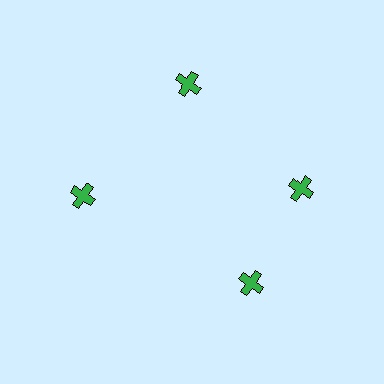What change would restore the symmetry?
The symmetry would be restored by rotating it back into even spacing with its neighbors so that all 4 crosses sit at equal angles and equal distance from the center.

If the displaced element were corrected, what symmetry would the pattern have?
It would have 4-fold rotational symmetry — the pattern would map onto itself every 90 degrees.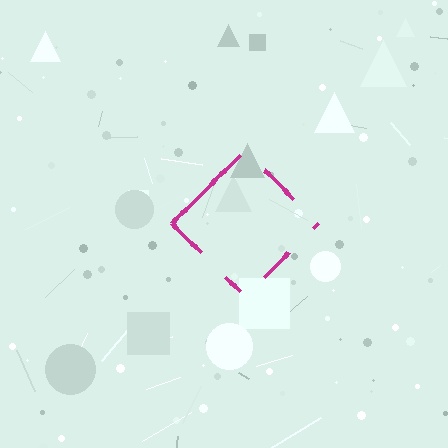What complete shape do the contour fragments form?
The contour fragments form a diamond.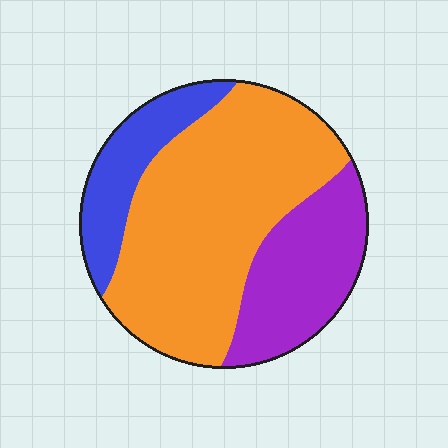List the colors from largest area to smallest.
From largest to smallest: orange, purple, blue.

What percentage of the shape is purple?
Purple covers around 25% of the shape.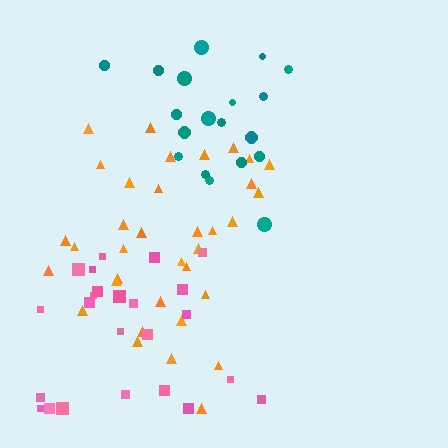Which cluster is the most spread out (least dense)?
Pink.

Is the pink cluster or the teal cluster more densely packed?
Teal.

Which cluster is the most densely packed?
Orange.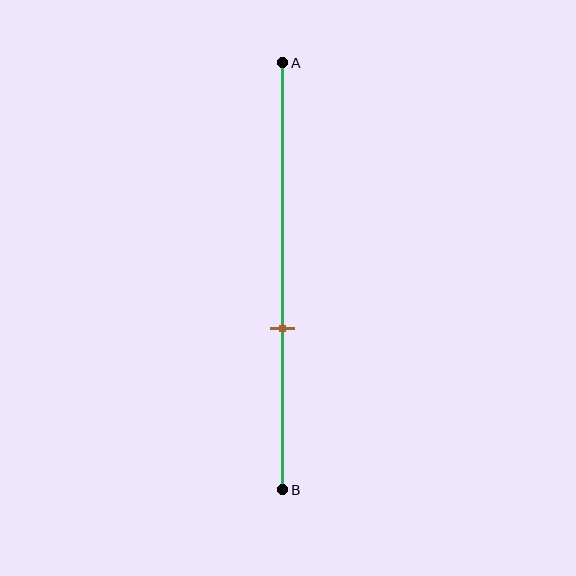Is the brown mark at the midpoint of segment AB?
No, the mark is at about 60% from A, not at the 50% midpoint.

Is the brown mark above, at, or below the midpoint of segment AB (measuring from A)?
The brown mark is below the midpoint of segment AB.